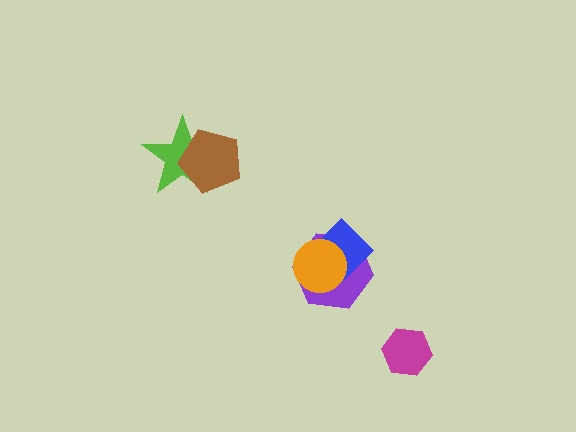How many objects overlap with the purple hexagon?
2 objects overlap with the purple hexagon.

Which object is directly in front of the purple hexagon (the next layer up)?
The blue diamond is directly in front of the purple hexagon.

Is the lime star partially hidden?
Yes, it is partially covered by another shape.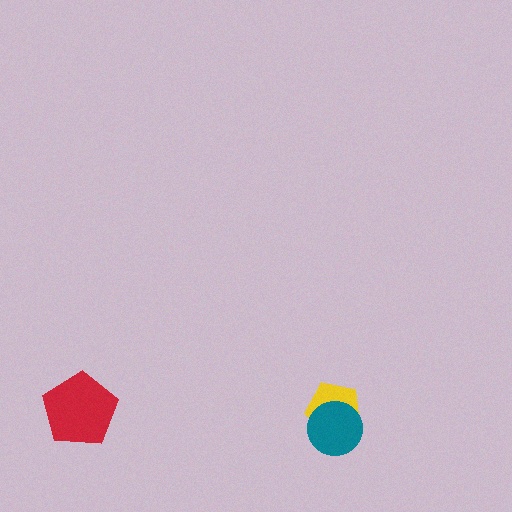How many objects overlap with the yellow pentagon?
1 object overlaps with the yellow pentagon.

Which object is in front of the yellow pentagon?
The teal circle is in front of the yellow pentagon.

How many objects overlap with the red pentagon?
0 objects overlap with the red pentagon.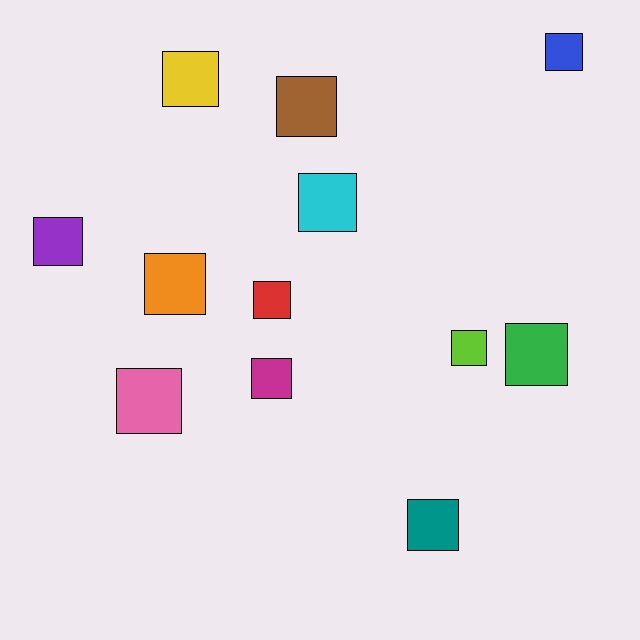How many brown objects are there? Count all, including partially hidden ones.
There is 1 brown object.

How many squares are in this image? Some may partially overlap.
There are 12 squares.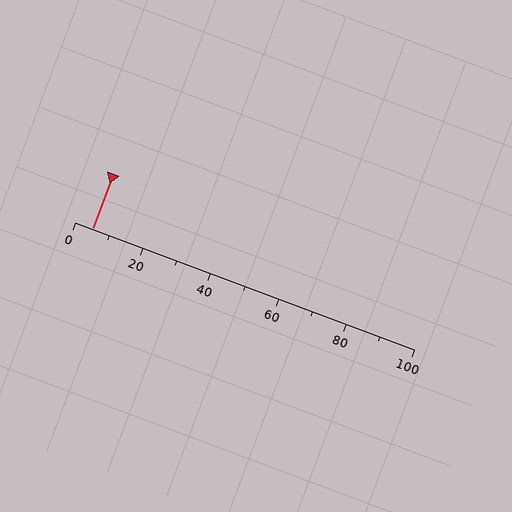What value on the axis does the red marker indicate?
The marker indicates approximately 5.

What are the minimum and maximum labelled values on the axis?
The axis runs from 0 to 100.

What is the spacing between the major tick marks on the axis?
The major ticks are spaced 20 apart.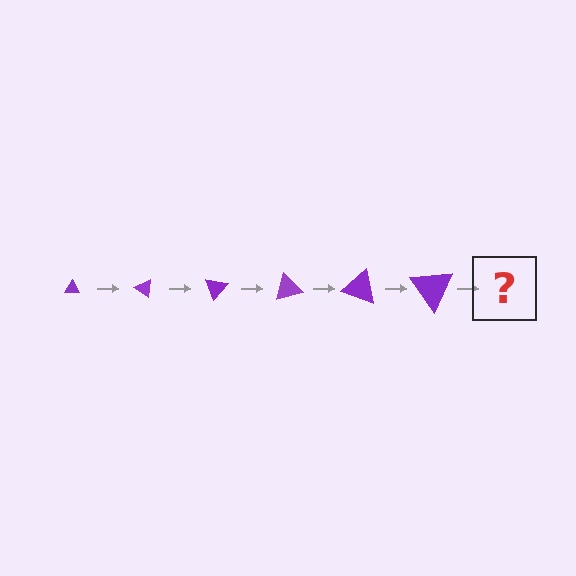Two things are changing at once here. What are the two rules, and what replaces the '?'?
The two rules are that the triangle grows larger each step and it rotates 35 degrees each step. The '?' should be a triangle, larger than the previous one and rotated 210 degrees from the start.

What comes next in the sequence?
The next element should be a triangle, larger than the previous one and rotated 210 degrees from the start.